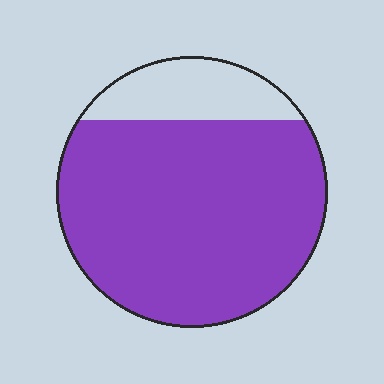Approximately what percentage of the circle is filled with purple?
Approximately 80%.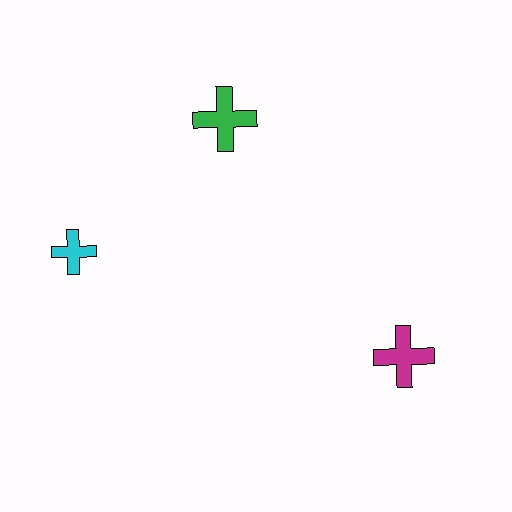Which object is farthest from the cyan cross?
The magenta cross is farthest from the cyan cross.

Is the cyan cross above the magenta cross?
Yes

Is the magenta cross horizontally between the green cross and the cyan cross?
No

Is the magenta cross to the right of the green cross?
Yes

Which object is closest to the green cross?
The cyan cross is closest to the green cross.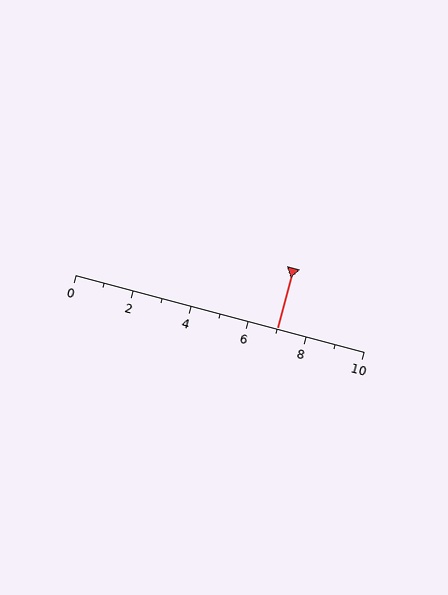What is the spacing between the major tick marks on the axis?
The major ticks are spaced 2 apart.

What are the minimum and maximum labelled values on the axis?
The axis runs from 0 to 10.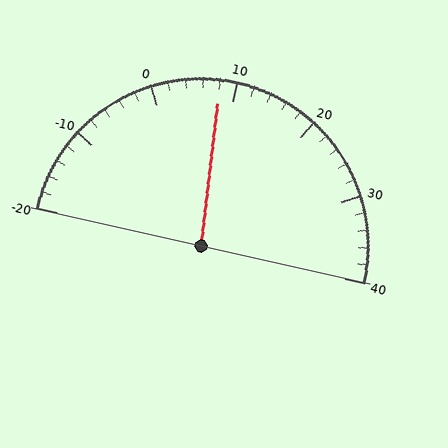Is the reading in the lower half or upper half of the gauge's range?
The reading is in the lower half of the range (-20 to 40).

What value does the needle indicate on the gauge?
The needle indicates approximately 8.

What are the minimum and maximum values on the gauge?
The gauge ranges from -20 to 40.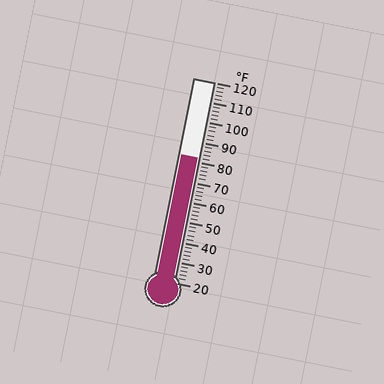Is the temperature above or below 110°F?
The temperature is below 110°F.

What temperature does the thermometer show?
The thermometer shows approximately 82°F.